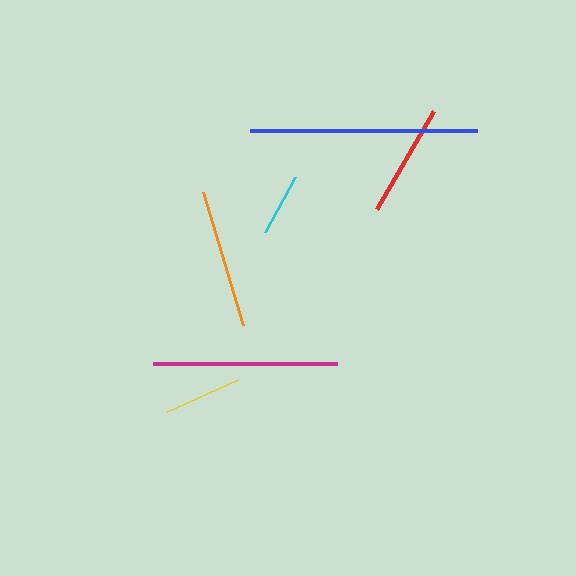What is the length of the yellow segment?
The yellow segment is approximately 78 pixels long.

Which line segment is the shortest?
The cyan line is the shortest at approximately 62 pixels.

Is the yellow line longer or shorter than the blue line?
The blue line is longer than the yellow line.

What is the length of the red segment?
The red segment is approximately 113 pixels long.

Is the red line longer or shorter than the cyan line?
The red line is longer than the cyan line.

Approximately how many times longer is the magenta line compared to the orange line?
The magenta line is approximately 1.3 times the length of the orange line.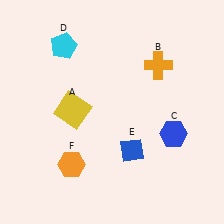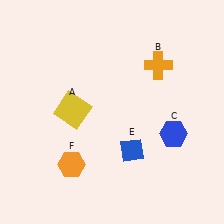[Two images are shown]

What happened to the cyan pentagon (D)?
The cyan pentagon (D) was removed in Image 2. It was in the top-left area of Image 1.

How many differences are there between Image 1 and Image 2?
There is 1 difference between the two images.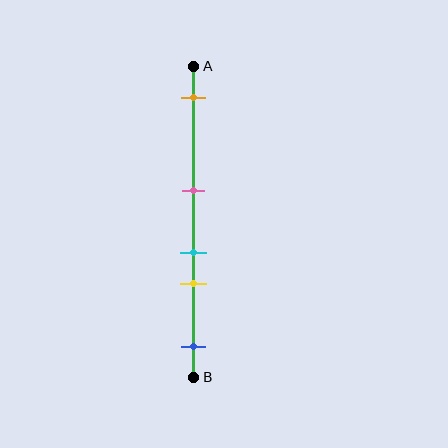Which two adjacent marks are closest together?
The cyan and yellow marks are the closest adjacent pair.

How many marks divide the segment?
There are 5 marks dividing the segment.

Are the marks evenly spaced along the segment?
No, the marks are not evenly spaced.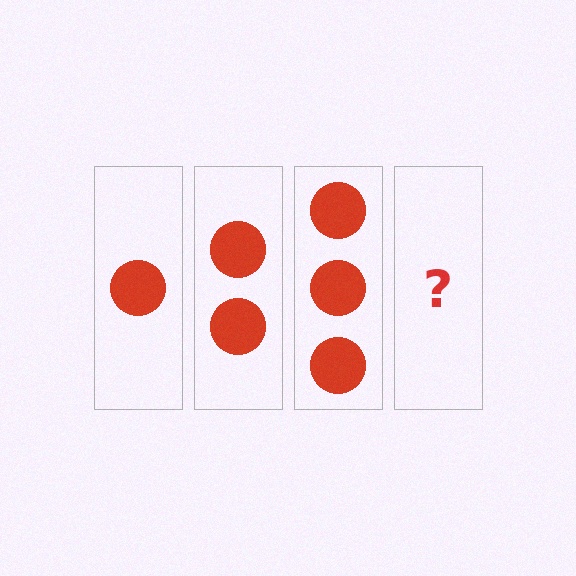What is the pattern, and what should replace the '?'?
The pattern is that each step adds one more circle. The '?' should be 4 circles.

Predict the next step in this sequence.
The next step is 4 circles.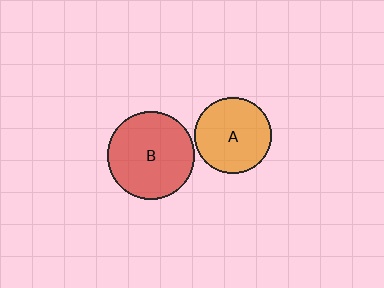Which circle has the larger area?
Circle B (red).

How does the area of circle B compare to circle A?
Approximately 1.3 times.